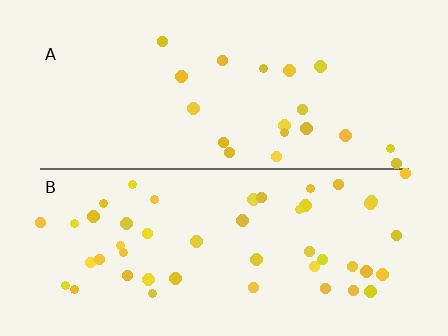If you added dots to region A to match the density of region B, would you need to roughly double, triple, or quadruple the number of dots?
Approximately double.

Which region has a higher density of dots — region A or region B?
B (the bottom).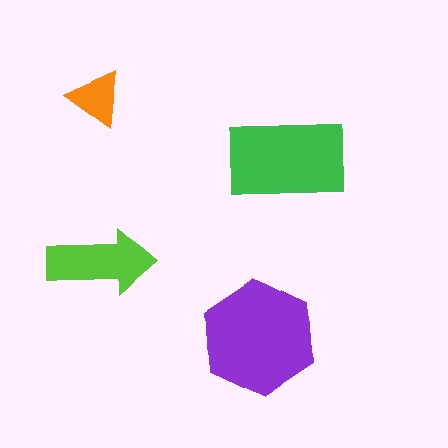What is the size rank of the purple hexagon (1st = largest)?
1st.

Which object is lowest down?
The purple hexagon is bottommost.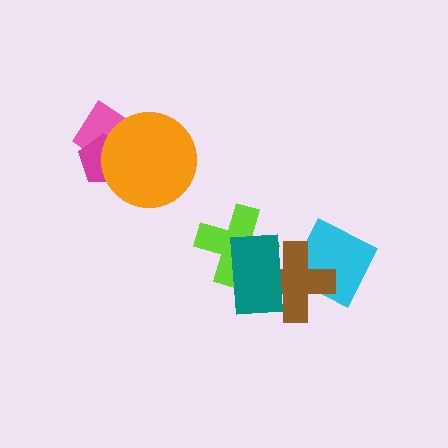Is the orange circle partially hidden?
No, no other shape covers it.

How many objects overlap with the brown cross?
3 objects overlap with the brown cross.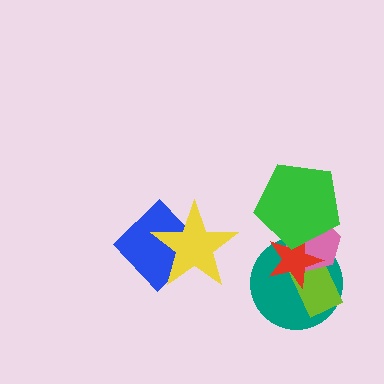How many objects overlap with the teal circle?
4 objects overlap with the teal circle.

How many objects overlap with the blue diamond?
1 object overlaps with the blue diamond.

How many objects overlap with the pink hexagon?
4 objects overlap with the pink hexagon.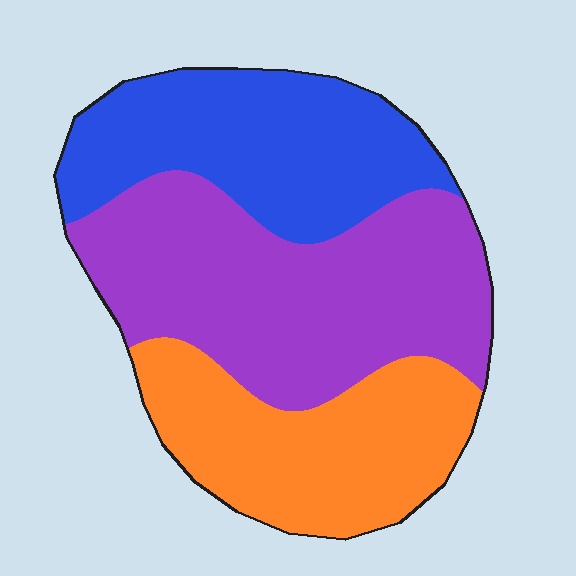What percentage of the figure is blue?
Blue covers roughly 30% of the figure.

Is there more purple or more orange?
Purple.